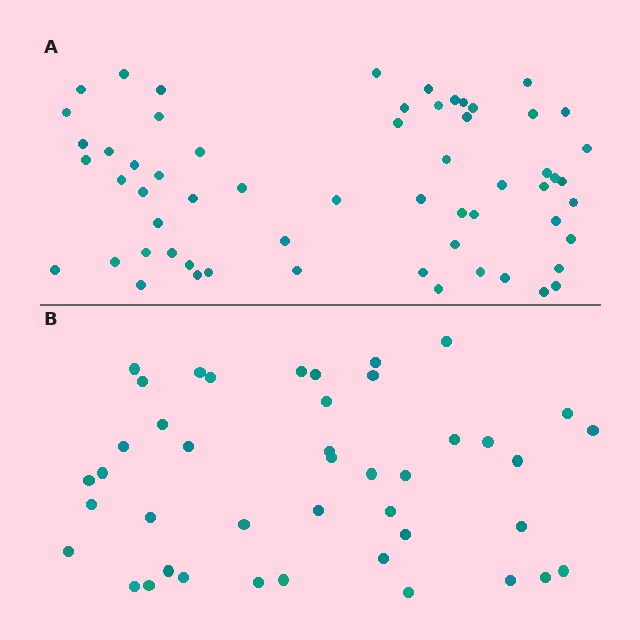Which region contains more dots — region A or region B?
Region A (the top region) has more dots.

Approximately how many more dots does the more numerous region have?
Region A has approximately 15 more dots than region B.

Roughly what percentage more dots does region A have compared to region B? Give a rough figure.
About 40% more.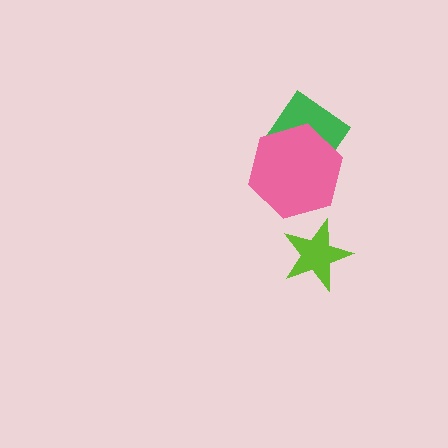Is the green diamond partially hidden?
Yes, it is partially covered by another shape.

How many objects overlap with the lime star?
0 objects overlap with the lime star.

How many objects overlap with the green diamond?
1 object overlaps with the green diamond.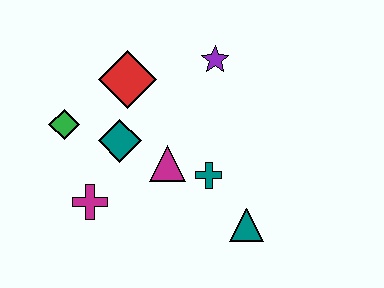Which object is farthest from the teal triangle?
The green diamond is farthest from the teal triangle.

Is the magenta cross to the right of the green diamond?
Yes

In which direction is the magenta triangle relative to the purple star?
The magenta triangle is below the purple star.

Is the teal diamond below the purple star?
Yes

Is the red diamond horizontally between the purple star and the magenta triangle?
No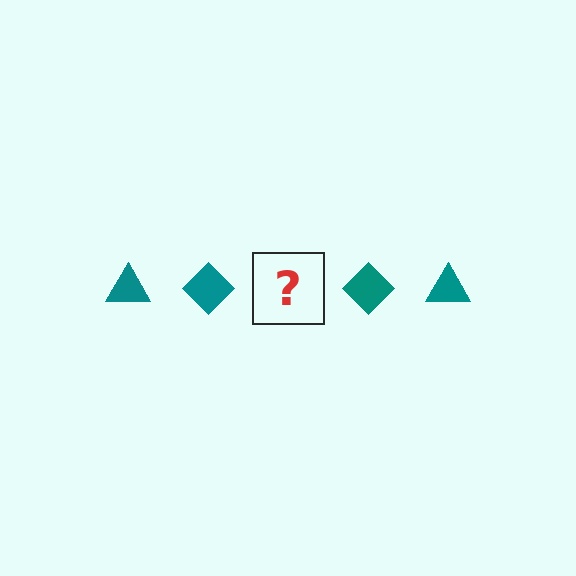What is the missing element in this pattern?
The missing element is a teal triangle.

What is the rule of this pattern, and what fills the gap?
The rule is that the pattern cycles through triangle, diamond shapes in teal. The gap should be filled with a teal triangle.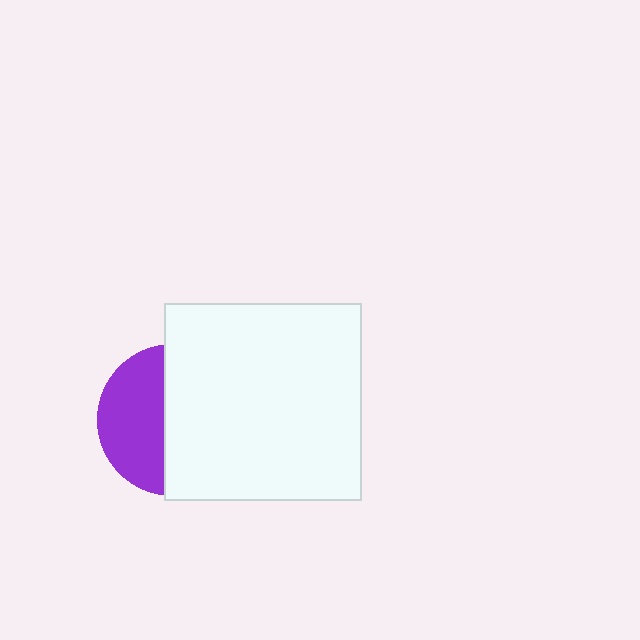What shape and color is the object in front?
The object in front is a white square.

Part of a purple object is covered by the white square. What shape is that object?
It is a circle.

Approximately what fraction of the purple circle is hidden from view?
Roughly 58% of the purple circle is hidden behind the white square.